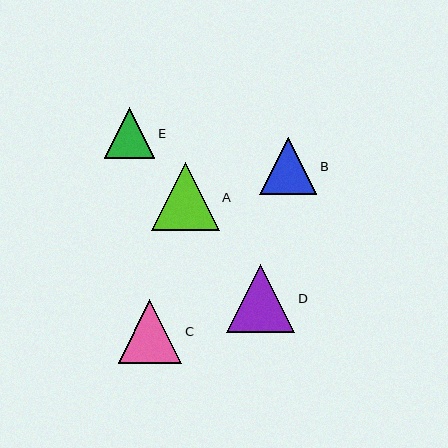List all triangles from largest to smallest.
From largest to smallest: D, A, C, B, E.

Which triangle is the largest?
Triangle D is the largest with a size of approximately 68 pixels.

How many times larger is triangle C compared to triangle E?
Triangle C is approximately 1.3 times the size of triangle E.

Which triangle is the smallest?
Triangle E is the smallest with a size of approximately 50 pixels.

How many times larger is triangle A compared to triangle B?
Triangle A is approximately 1.2 times the size of triangle B.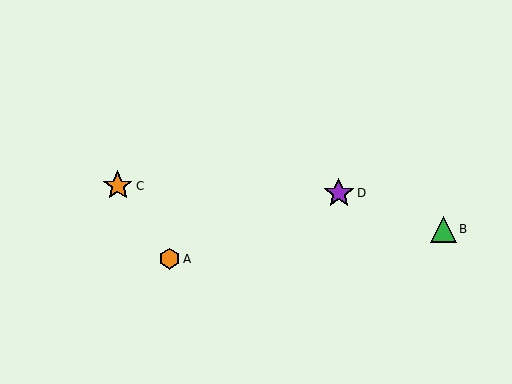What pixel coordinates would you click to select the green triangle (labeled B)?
Click at (443, 229) to select the green triangle B.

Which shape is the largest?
The purple star (labeled D) is the largest.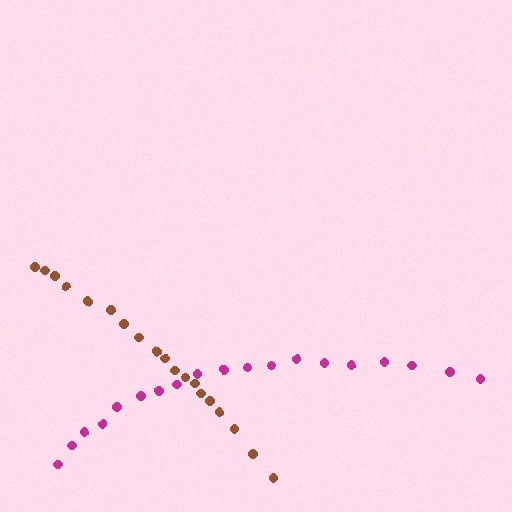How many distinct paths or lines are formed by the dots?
There are 2 distinct paths.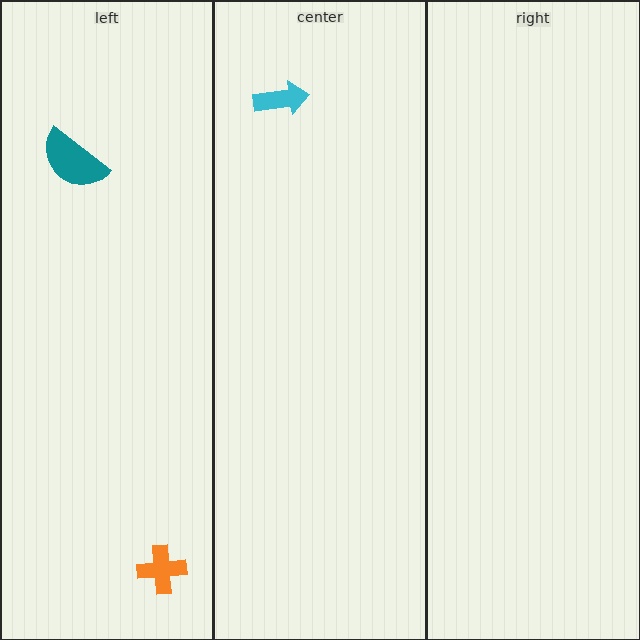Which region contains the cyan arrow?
The center region.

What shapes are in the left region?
The teal semicircle, the orange cross.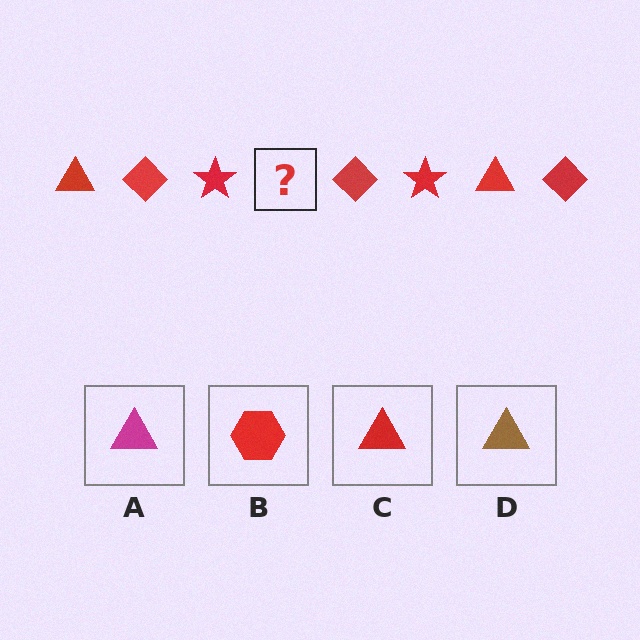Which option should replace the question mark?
Option C.